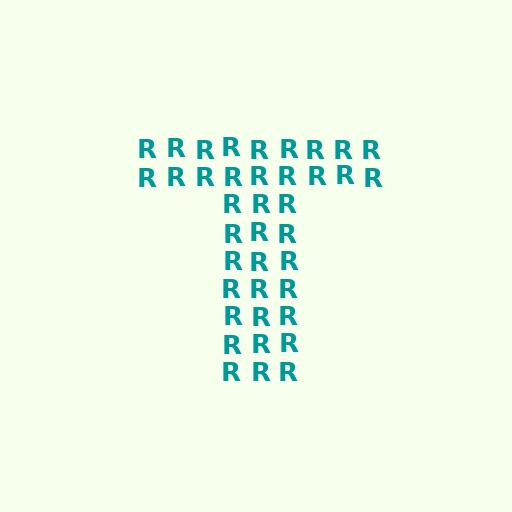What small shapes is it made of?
It is made of small letter R's.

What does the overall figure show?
The overall figure shows the letter T.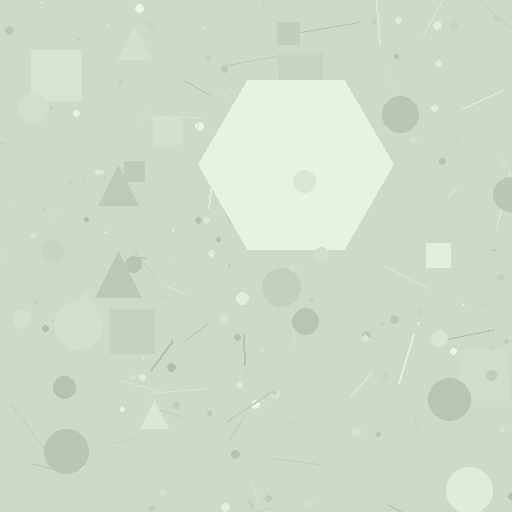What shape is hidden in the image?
A hexagon is hidden in the image.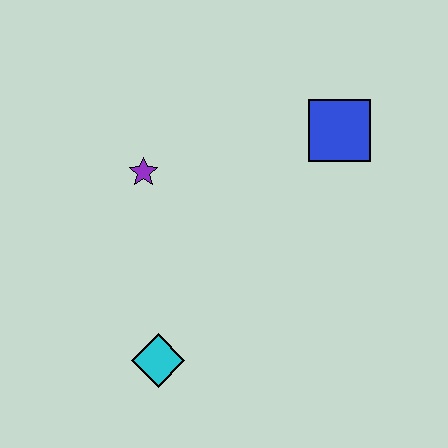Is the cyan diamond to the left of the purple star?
No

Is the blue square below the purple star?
No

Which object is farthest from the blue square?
The cyan diamond is farthest from the blue square.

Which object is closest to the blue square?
The purple star is closest to the blue square.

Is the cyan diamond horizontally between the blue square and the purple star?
Yes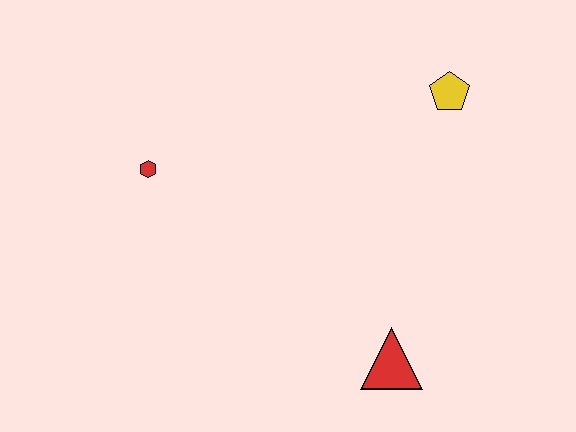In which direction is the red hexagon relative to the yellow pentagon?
The red hexagon is to the left of the yellow pentagon.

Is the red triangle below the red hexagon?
Yes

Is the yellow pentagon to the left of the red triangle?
No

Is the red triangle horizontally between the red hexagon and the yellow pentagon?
Yes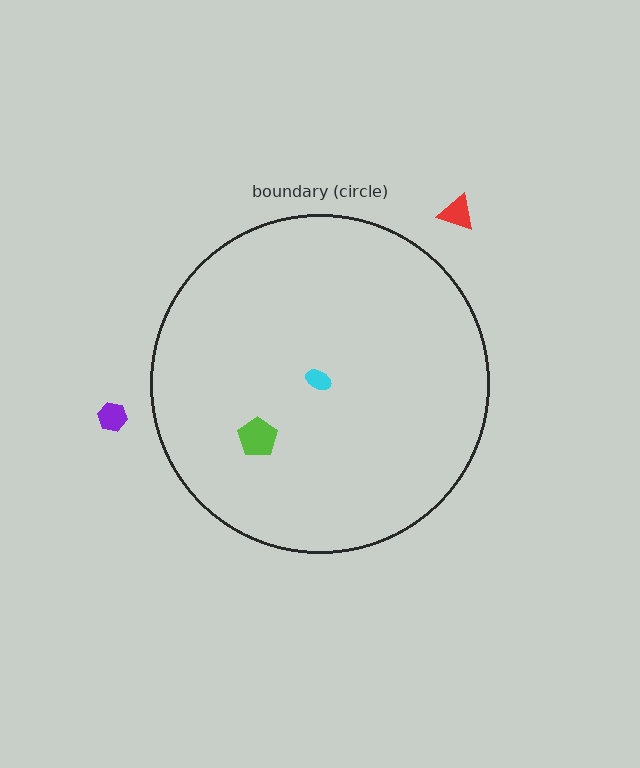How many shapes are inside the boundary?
2 inside, 2 outside.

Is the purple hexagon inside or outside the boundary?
Outside.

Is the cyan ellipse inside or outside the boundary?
Inside.